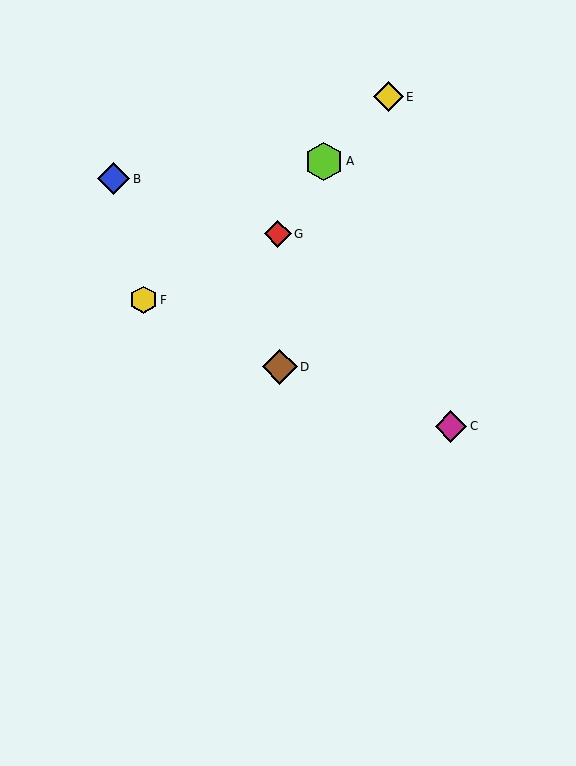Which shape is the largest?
The lime hexagon (labeled A) is the largest.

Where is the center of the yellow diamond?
The center of the yellow diamond is at (388, 97).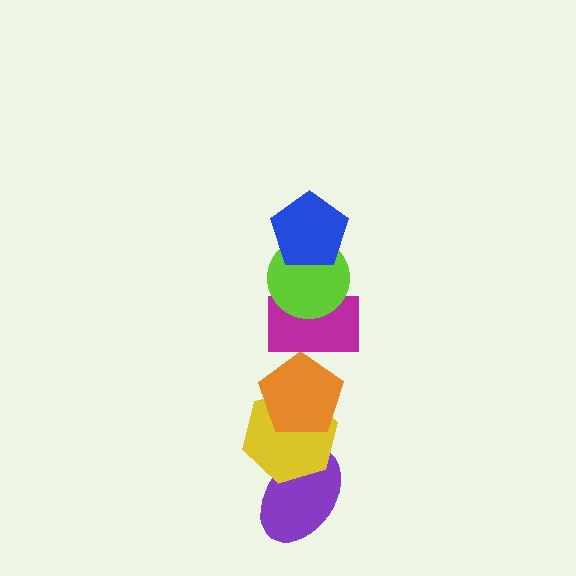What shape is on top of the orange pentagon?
The magenta rectangle is on top of the orange pentagon.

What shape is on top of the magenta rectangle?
The lime circle is on top of the magenta rectangle.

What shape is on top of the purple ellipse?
The yellow hexagon is on top of the purple ellipse.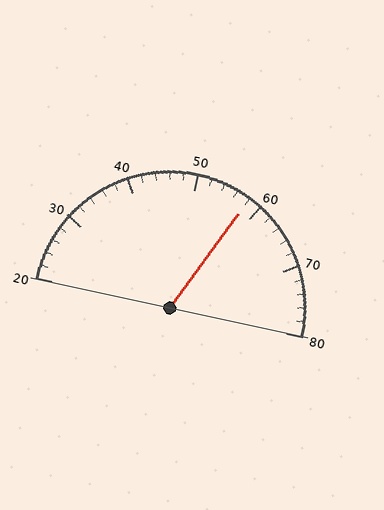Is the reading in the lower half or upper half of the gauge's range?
The reading is in the upper half of the range (20 to 80).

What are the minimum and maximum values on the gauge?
The gauge ranges from 20 to 80.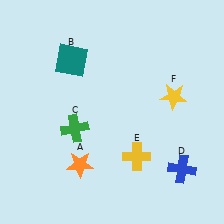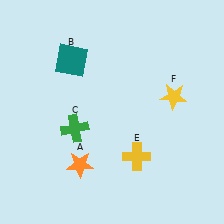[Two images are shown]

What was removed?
The blue cross (D) was removed in Image 2.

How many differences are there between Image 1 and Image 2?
There is 1 difference between the two images.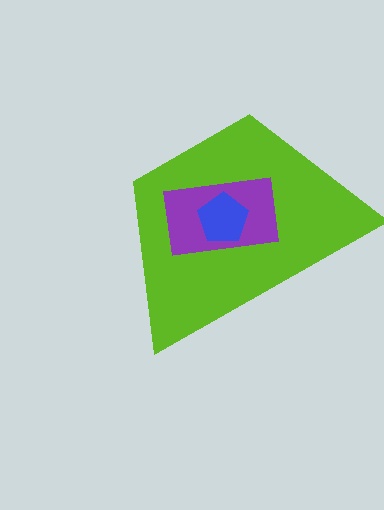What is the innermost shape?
The blue pentagon.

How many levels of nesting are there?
3.